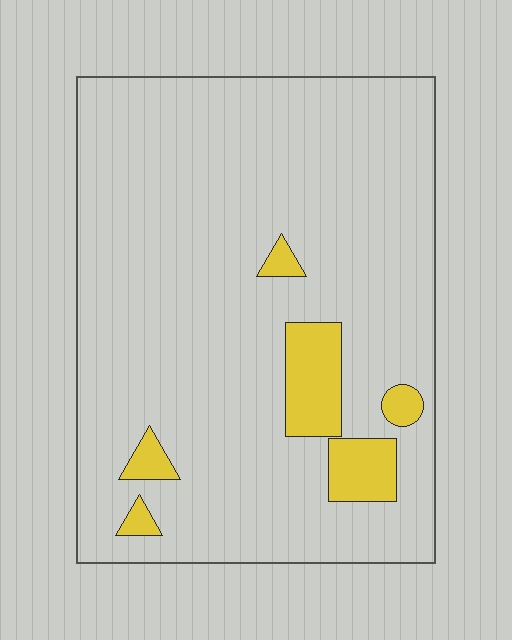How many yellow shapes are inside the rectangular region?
6.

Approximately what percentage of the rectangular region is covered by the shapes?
Approximately 10%.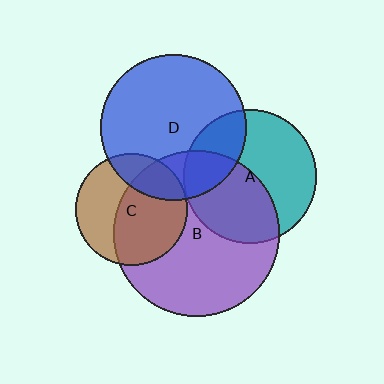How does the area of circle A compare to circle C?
Approximately 1.4 times.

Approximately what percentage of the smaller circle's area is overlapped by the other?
Approximately 20%.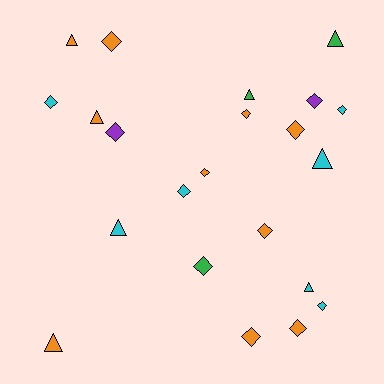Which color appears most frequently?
Orange, with 10 objects.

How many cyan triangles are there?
There are 3 cyan triangles.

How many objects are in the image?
There are 22 objects.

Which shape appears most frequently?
Diamond, with 14 objects.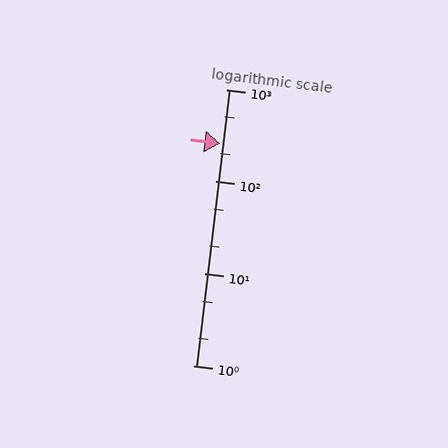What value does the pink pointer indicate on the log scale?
The pointer indicates approximately 260.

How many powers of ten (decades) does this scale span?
The scale spans 3 decades, from 1 to 1000.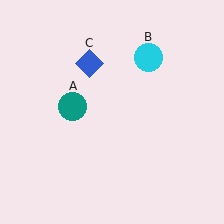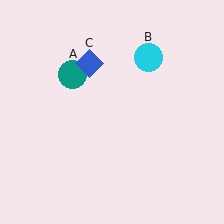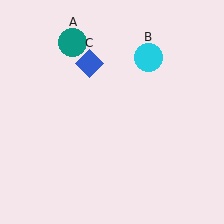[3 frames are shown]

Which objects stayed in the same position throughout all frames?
Cyan circle (object B) and blue diamond (object C) remained stationary.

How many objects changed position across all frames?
1 object changed position: teal circle (object A).